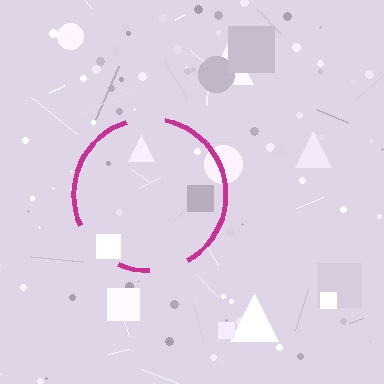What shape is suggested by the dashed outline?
The dashed outline suggests a circle.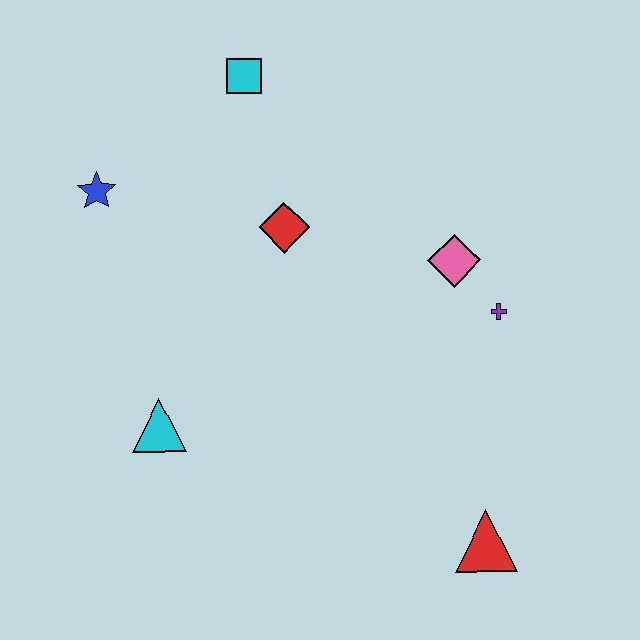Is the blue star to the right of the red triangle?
No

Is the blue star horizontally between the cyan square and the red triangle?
No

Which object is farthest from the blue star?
The red triangle is farthest from the blue star.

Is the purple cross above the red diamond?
No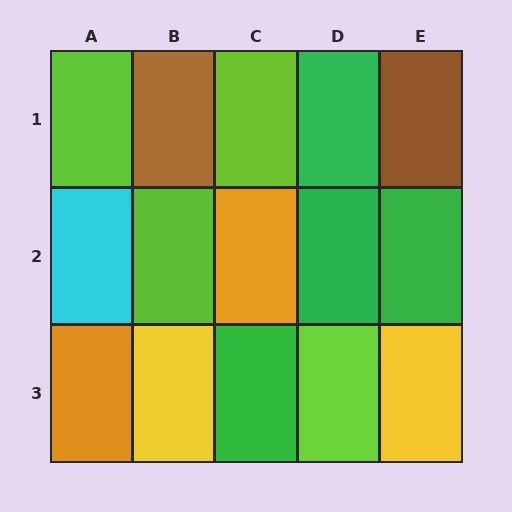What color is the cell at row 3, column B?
Yellow.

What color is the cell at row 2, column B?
Lime.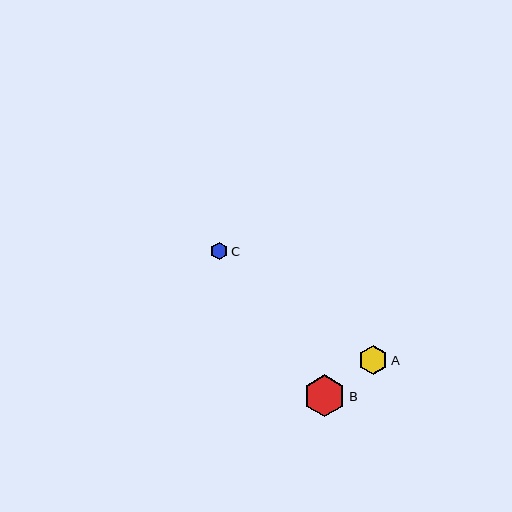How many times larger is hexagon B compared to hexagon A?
Hexagon B is approximately 1.4 times the size of hexagon A.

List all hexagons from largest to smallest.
From largest to smallest: B, A, C.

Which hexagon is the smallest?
Hexagon C is the smallest with a size of approximately 18 pixels.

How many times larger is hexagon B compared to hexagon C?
Hexagon B is approximately 2.4 times the size of hexagon C.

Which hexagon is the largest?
Hexagon B is the largest with a size of approximately 42 pixels.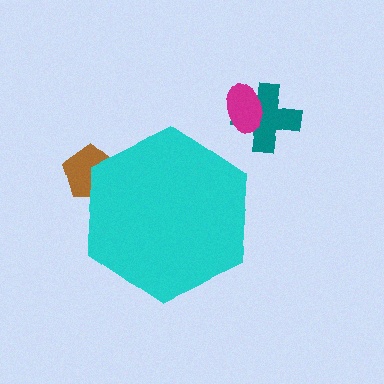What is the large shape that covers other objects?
A cyan hexagon.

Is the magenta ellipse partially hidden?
No, the magenta ellipse is fully visible.